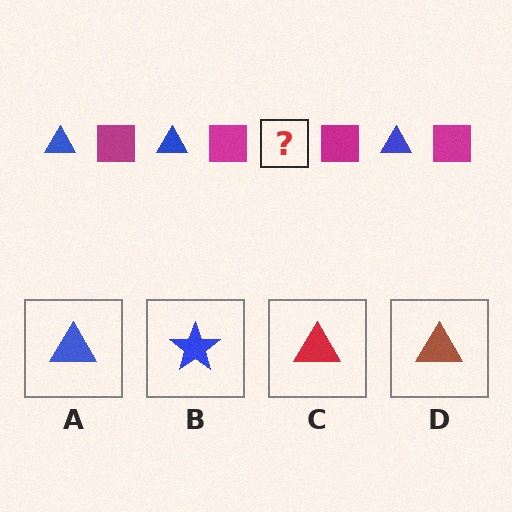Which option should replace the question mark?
Option A.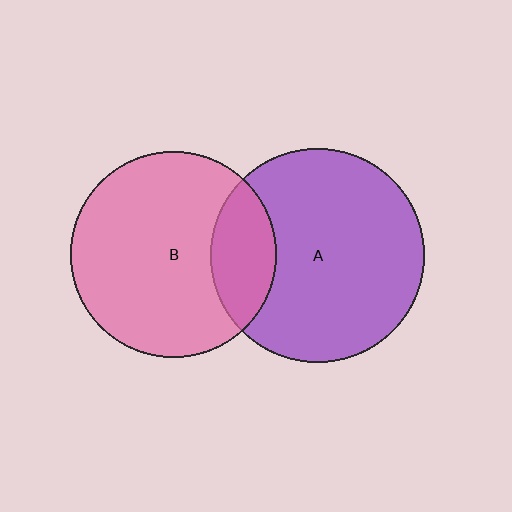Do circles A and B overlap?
Yes.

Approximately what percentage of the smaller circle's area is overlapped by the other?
Approximately 20%.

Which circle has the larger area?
Circle A (purple).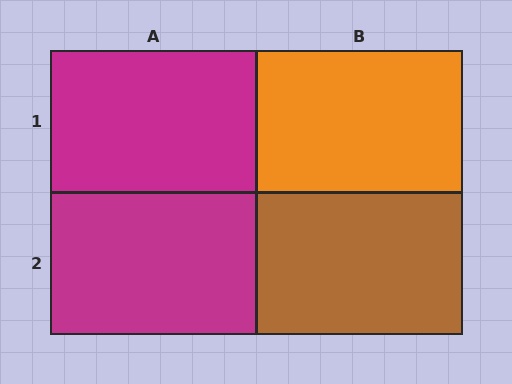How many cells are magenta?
2 cells are magenta.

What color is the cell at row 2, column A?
Magenta.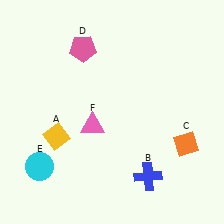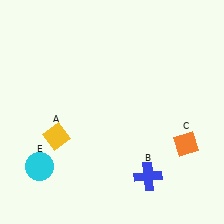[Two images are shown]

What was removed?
The pink triangle (F), the pink pentagon (D) were removed in Image 2.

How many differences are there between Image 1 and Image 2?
There are 2 differences between the two images.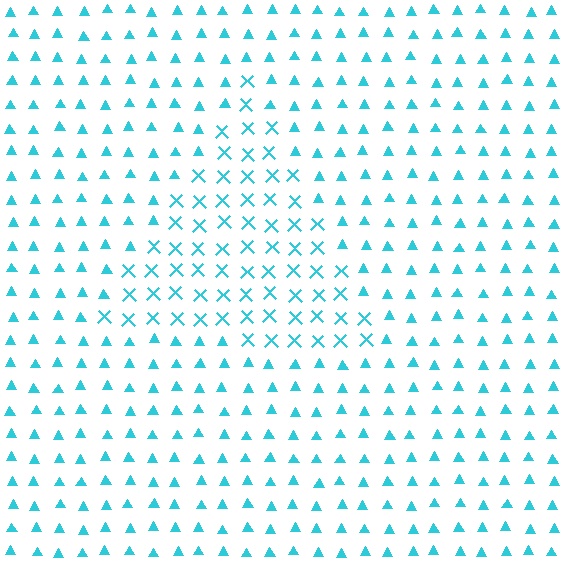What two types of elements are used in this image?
The image uses X marks inside the triangle region and triangles outside it.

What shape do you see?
I see a triangle.